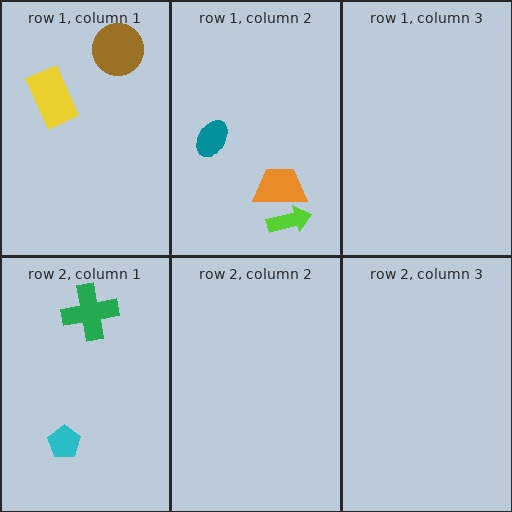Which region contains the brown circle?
The row 1, column 1 region.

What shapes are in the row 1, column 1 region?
The yellow rectangle, the brown circle.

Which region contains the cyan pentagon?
The row 2, column 1 region.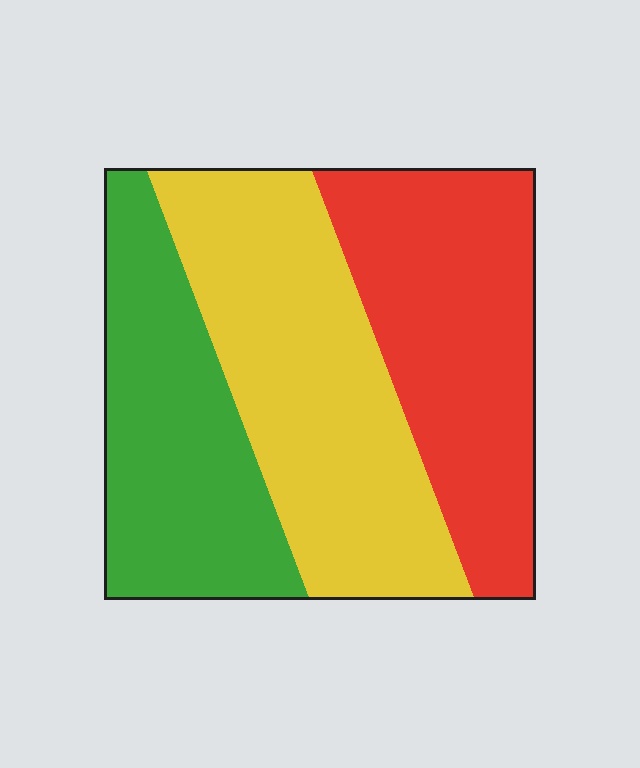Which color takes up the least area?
Green, at roughly 30%.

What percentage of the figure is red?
Red covers about 35% of the figure.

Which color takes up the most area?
Yellow, at roughly 40%.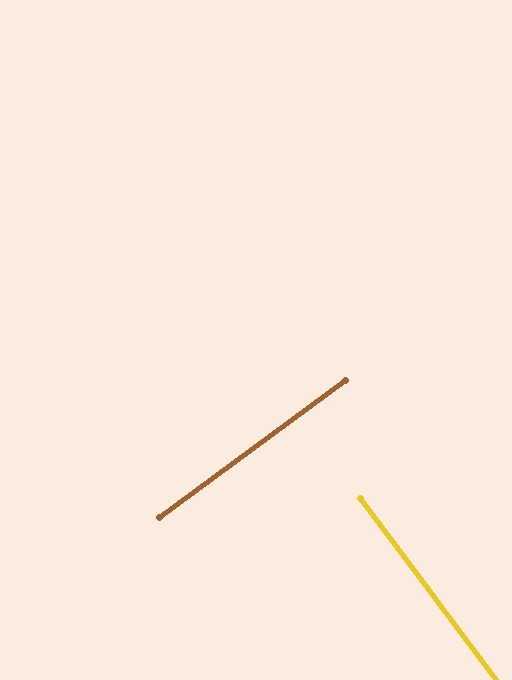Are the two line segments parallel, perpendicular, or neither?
Perpendicular — they meet at approximately 89°.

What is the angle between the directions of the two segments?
Approximately 89 degrees.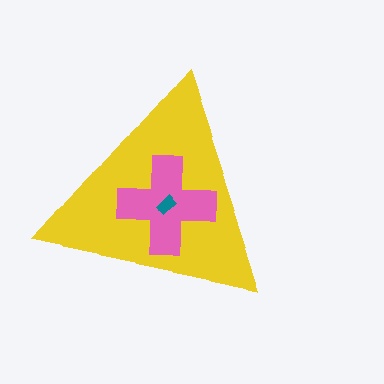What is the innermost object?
The teal rectangle.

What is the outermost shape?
The yellow triangle.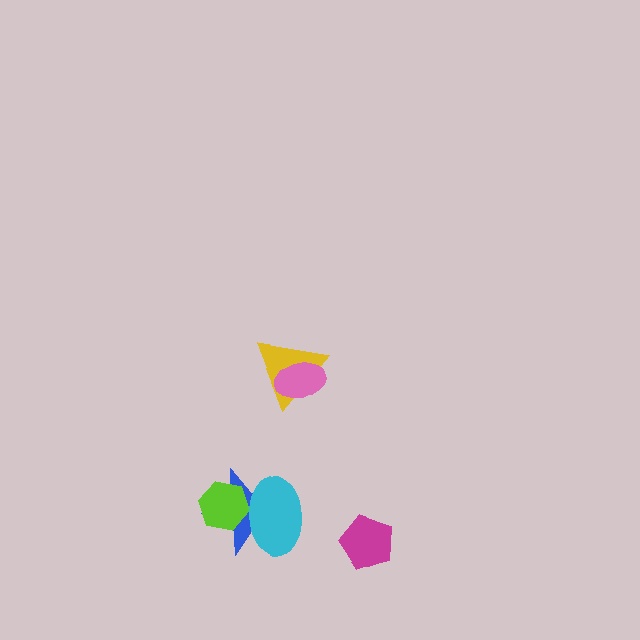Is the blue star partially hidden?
Yes, it is partially covered by another shape.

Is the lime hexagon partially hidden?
Yes, it is partially covered by another shape.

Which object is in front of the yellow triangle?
The pink ellipse is in front of the yellow triangle.